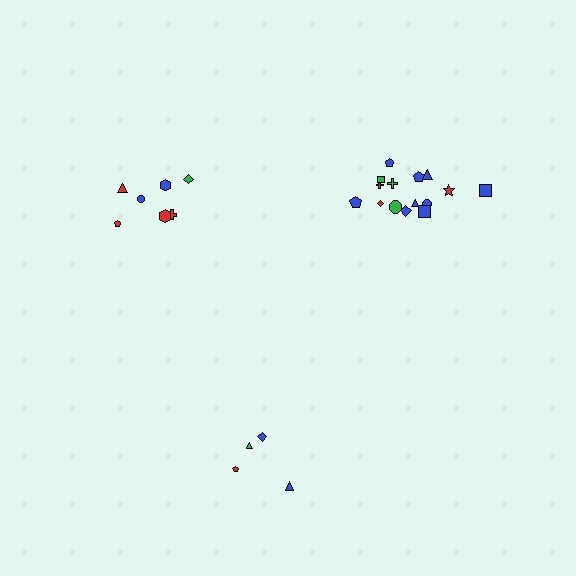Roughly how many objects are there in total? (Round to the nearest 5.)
Roughly 25 objects in total.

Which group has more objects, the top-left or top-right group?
The top-right group.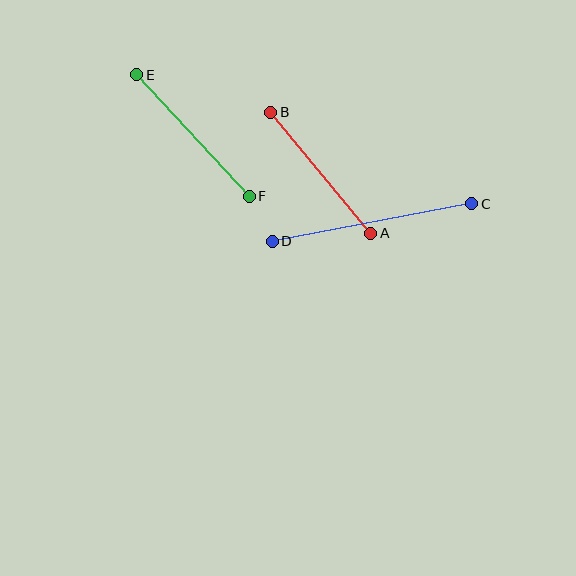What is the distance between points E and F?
The distance is approximately 166 pixels.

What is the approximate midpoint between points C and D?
The midpoint is at approximately (372, 222) pixels.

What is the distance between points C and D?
The distance is approximately 203 pixels.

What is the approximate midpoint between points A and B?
The midpoint is at approximately (321, 173) pixels.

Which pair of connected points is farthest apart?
Points C and D are farthest apart.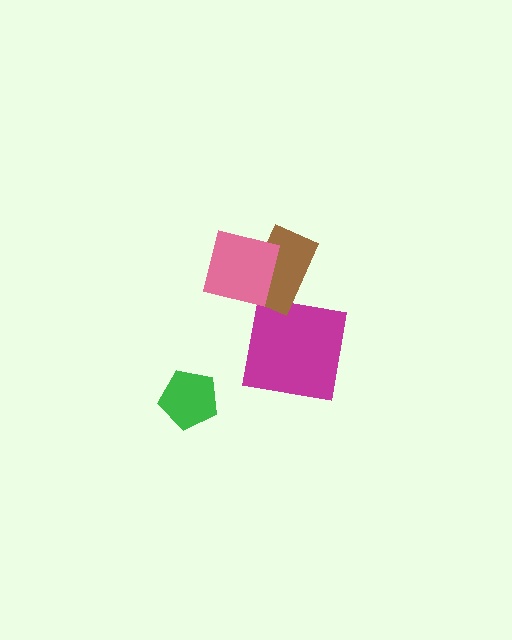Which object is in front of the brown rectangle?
The pink square is in front of the brown rectangle.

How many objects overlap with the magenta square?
0 objects overlap with the magenta square.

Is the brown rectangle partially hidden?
Yes, it is partially covered by another shape.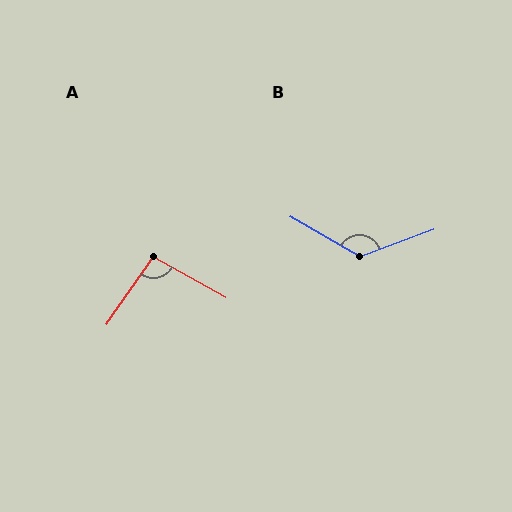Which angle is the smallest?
A, at approximately 96 degrees.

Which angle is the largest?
B, at approximately 130 degrees.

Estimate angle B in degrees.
Approximately 130 degrees.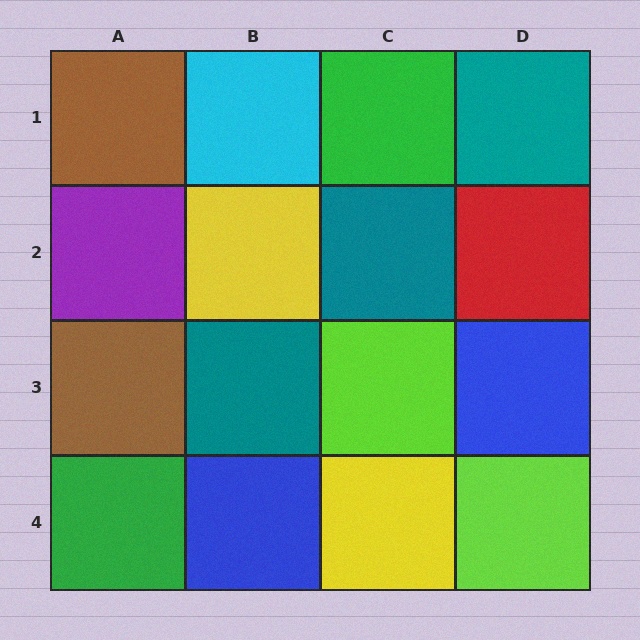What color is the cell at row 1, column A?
Brown.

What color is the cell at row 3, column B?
Teal.